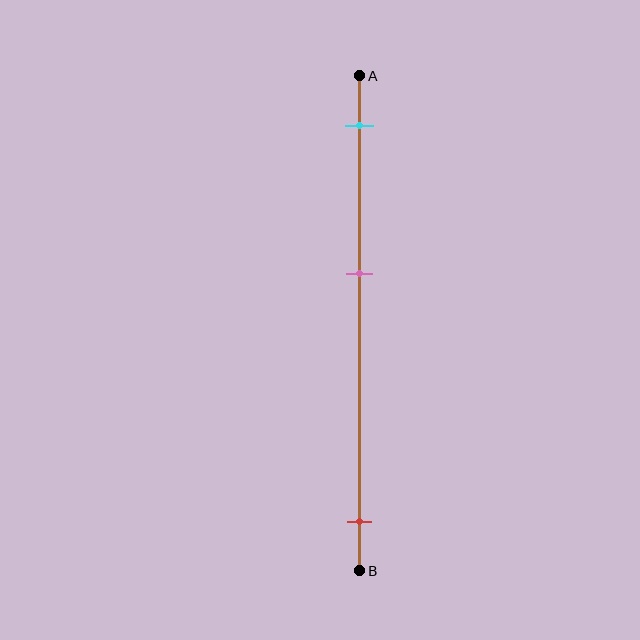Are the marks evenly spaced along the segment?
No, the marks are not evenly spaced.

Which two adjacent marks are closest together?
The cyan and pink marks are the closest adjacent pair.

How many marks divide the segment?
There are 3 marks dividing the segment.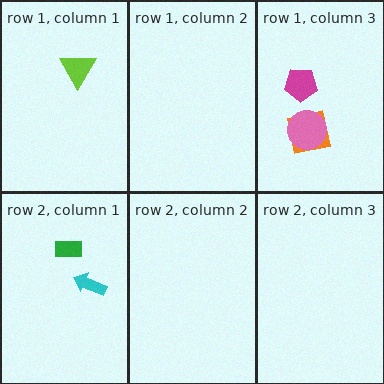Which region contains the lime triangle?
The row 1, column 1 region.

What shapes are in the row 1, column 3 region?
The magenta pentagon, the orange square, the pink circle.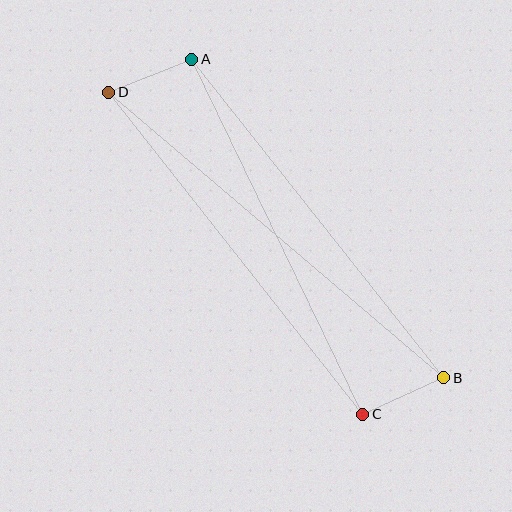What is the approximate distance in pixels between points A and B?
The distance between A and B is approximately 406 pixels.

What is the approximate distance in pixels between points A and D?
The distance between A and D is approximately 89 pixels.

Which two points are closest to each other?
Points B and C are closest to each other.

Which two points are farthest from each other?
Points B and D are farthest from each other.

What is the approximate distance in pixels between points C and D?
The distance between C and D is approximately 411 pixels.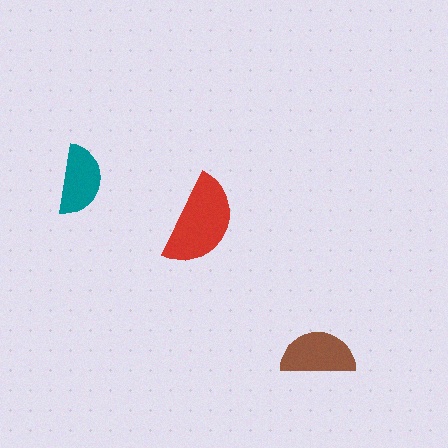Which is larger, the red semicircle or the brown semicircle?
The red one.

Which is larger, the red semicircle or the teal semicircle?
The red one.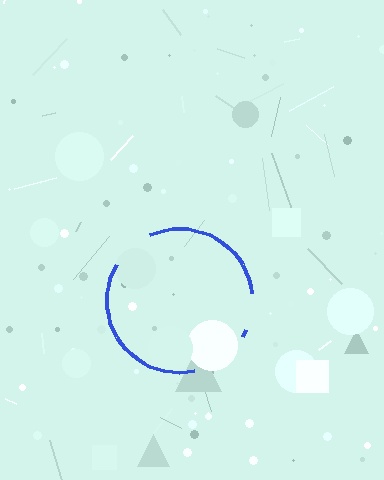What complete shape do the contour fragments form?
The contour fragments form a circle.